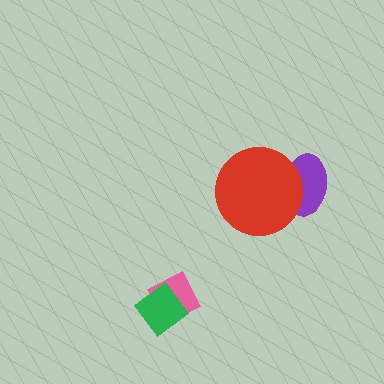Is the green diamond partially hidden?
No, no other shape covers it.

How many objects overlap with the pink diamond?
1 object overlaps with the pink diamond.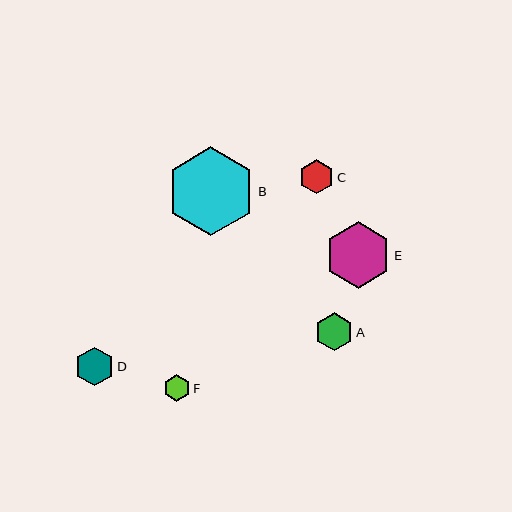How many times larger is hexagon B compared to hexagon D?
Hexagon B is approximately 2.3 times the size of hexagon D.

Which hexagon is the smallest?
Hexagon F is the smallest with a size of approximately 27 pixels.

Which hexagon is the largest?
Hexagon B is the largest with a size of approximately 89 pixels.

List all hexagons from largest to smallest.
From largest to smallest: B, E, D, A, C, F.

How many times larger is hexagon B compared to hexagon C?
Hexagon B is approximately 2.6 times the size of hexagon C.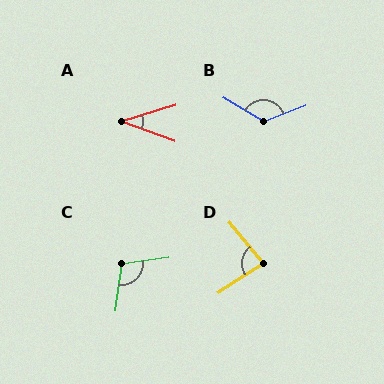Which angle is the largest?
B, at approximately 129 degrees.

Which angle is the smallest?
A, at approximately 37 degrees.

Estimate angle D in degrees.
Approximately 83 degrees.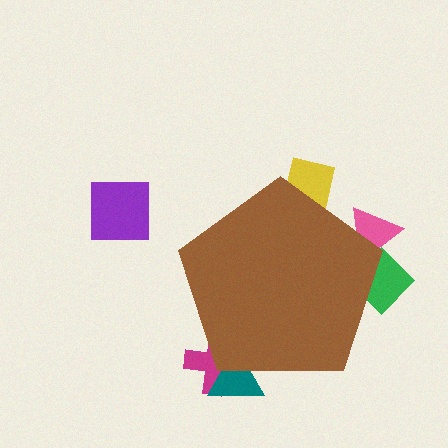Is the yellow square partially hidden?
Yes, the yellow square is partially hidden behind the brown pentagon.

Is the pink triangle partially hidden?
Yes, the pink triangle is partially hidden behind the brown pentagon.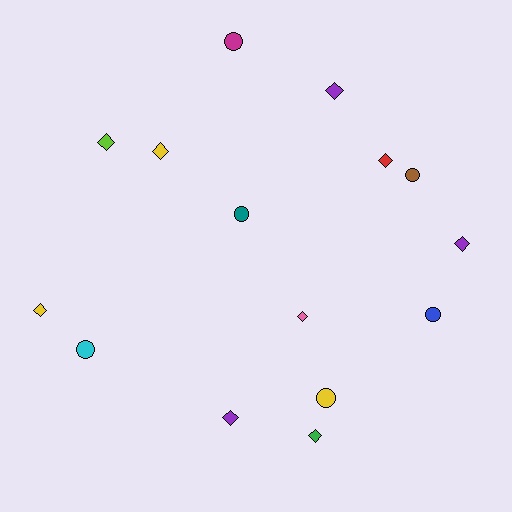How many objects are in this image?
There are 15 objects.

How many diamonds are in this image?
There are 9 diamonds.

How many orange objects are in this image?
There are no orange objects.